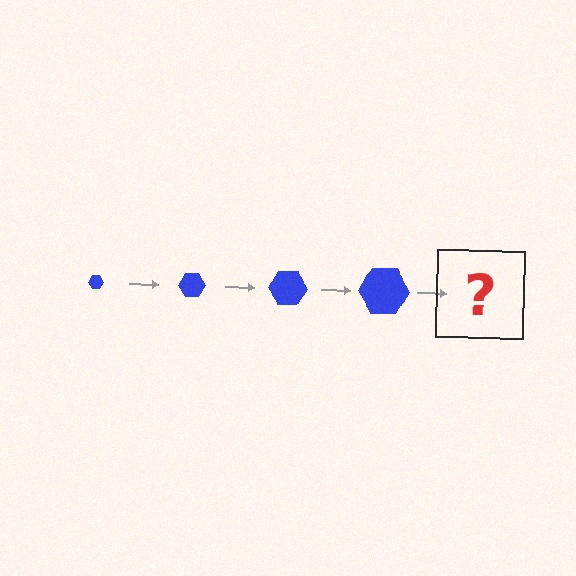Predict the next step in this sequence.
The next step is a blue hexagon, larger than the previous one.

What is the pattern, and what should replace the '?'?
The pattern is that the hexagon gets progressively larger each step. The '?' should be a blue hexagon, larger than the previous one.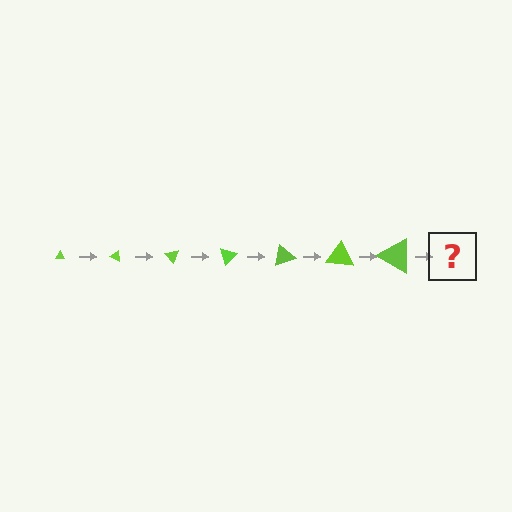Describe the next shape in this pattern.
It should be a triangle, larger than the previous one and rotated 175 degrees from the start.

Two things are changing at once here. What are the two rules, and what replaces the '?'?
The two rules are that the triangle grows larger each step and it rotates 25 degrees each step. The '?' should be a triangle, larger than the previous one and rotated 175 degrees from the start.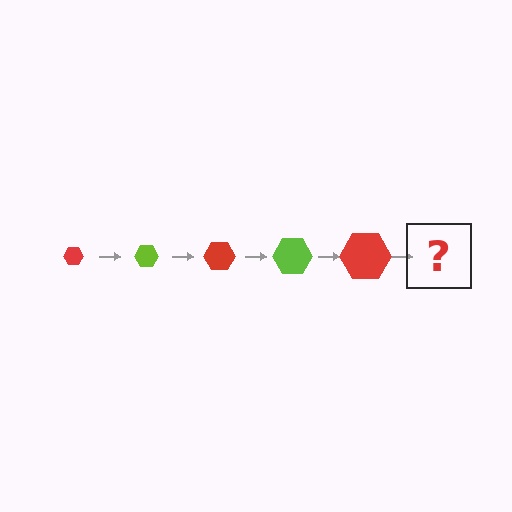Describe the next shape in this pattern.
It should be a lime hexagon, larger than the previous one.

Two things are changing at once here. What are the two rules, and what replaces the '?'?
The two rules are that the hexagon grows larger each step and the color cycles through red and lime. The '?' should be a lime hexagon, larger than the previous one.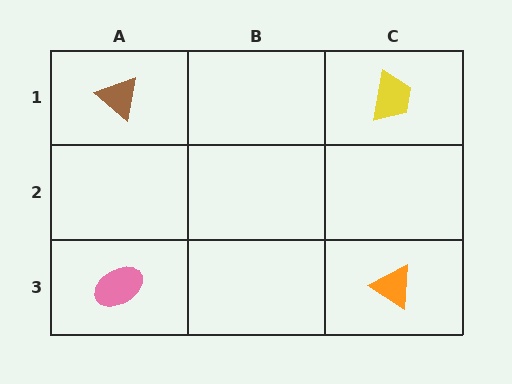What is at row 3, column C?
An orange triangle.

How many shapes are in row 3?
2 shapes.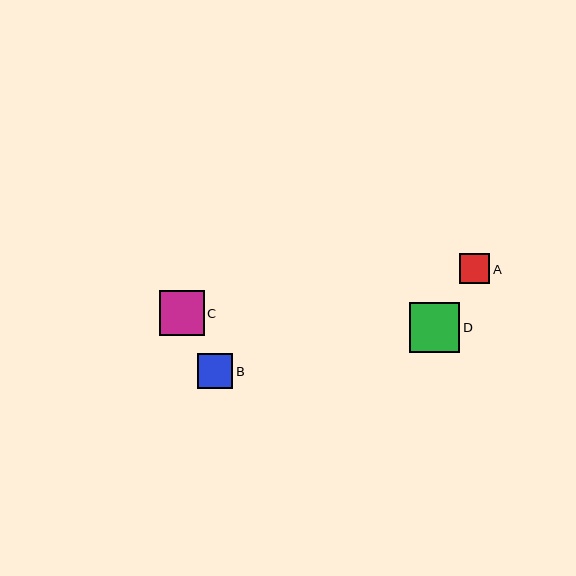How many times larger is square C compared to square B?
Square C is approximately 1.3 times the size of square B.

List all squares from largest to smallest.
From largest to smallest: D, C, B, A.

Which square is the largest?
Square D is the largest with a size of approximately 50 pixels.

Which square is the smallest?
Square A is the smallest with a size of approximately 30 pixels.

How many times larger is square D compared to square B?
Square D is approximately 1.4 times the size of square B.